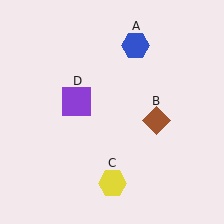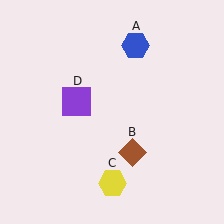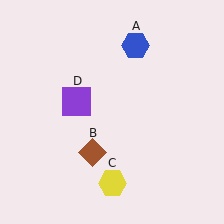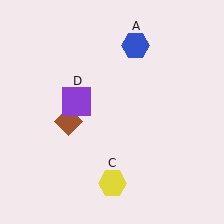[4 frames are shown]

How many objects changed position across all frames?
1 object changed position: brown diamond (object B).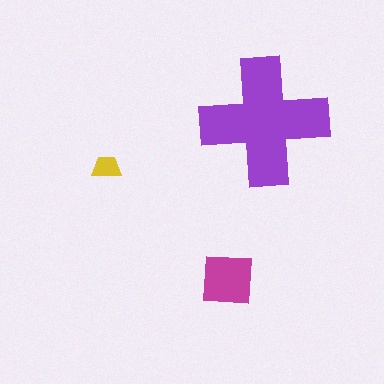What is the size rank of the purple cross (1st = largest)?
1st.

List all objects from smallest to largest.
The yellow trapezoid, the magenta square, the purple cross.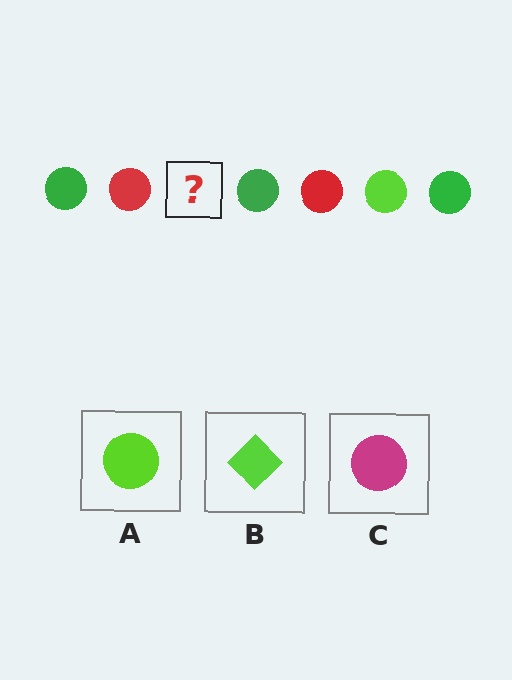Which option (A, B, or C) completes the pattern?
A.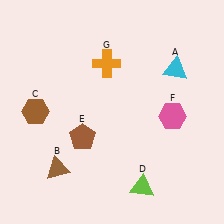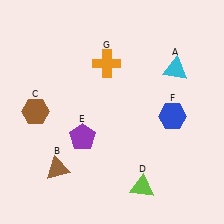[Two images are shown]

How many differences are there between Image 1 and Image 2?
There are 2 differences between the two images.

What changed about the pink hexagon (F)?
In Image 1, F is pink. In Image 2, it changed to blue.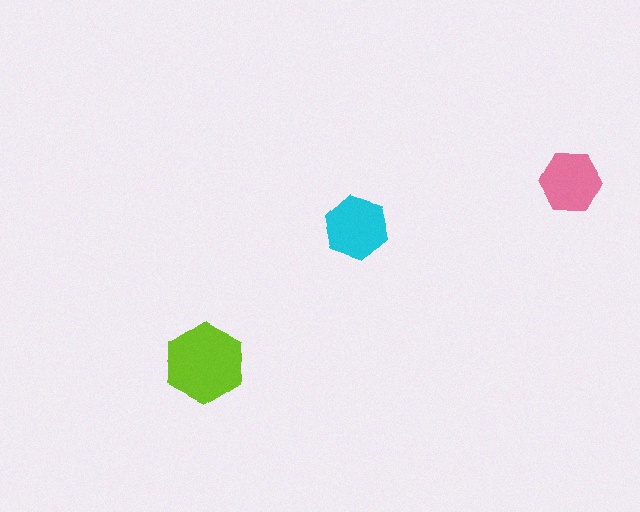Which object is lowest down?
The lime hexagon is bottommost.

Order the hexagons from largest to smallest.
the lime one, the cyan one, the pink one.